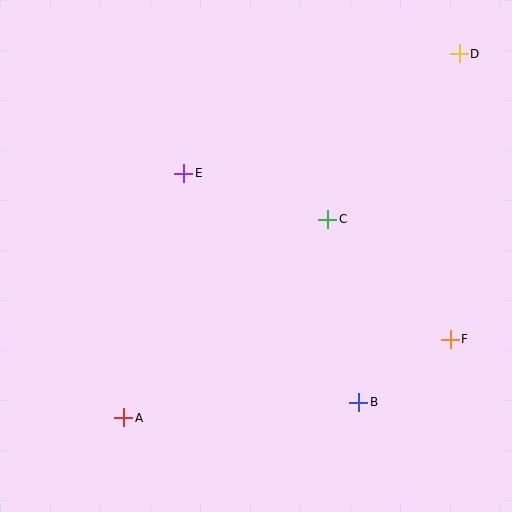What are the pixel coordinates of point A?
Point A is at (124, 418).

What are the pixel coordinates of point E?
Point E is at (183, 173).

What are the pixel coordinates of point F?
Point F is at (450, 339).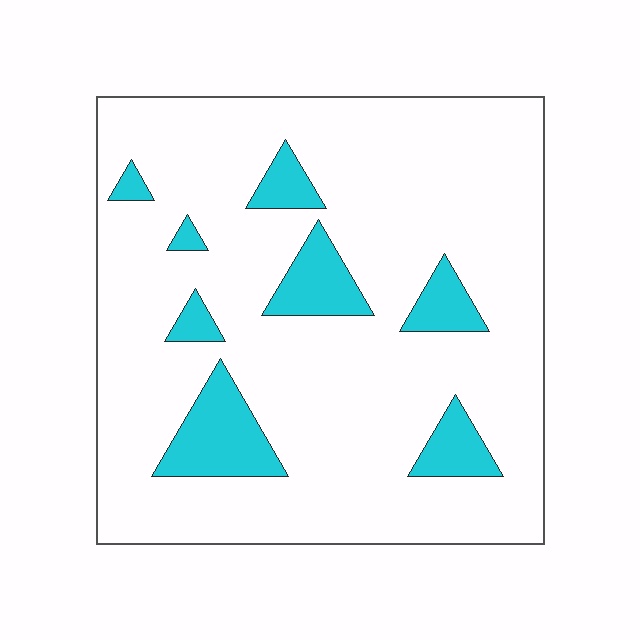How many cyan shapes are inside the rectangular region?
8.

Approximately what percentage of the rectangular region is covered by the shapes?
Approximately 15%.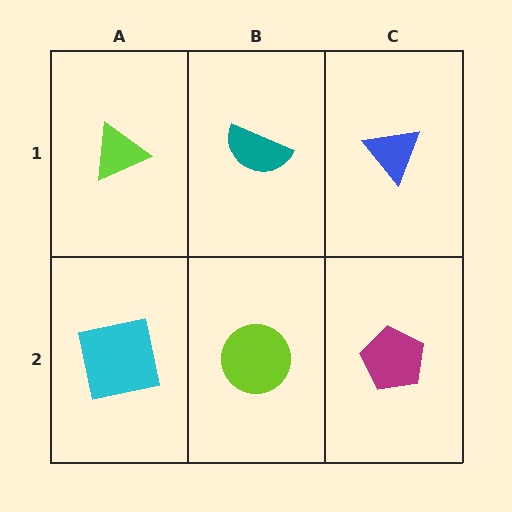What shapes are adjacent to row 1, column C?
A magenta pentagon (row 2, column C), a teal semicircle (row 1, column B).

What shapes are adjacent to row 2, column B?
A teal semicircle (row 1, column B), a cyan square (row 2, column A), a magenta pentagon (row 2, column C).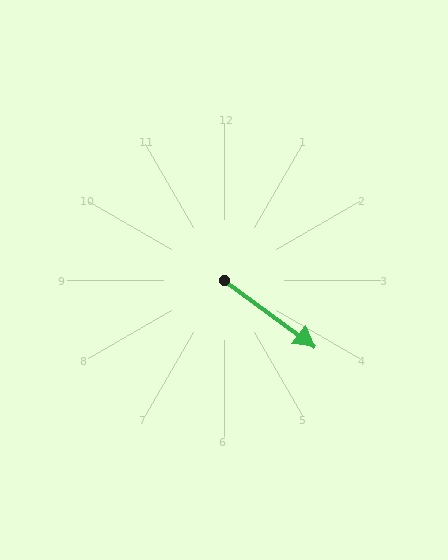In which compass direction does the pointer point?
Southeast.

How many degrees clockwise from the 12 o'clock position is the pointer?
Approximately 126 degrees.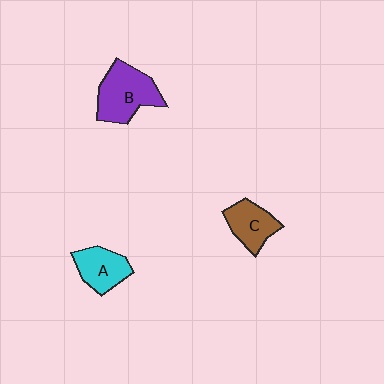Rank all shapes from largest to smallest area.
From largest to smallest: B (purple), A (cyan), C (brown).